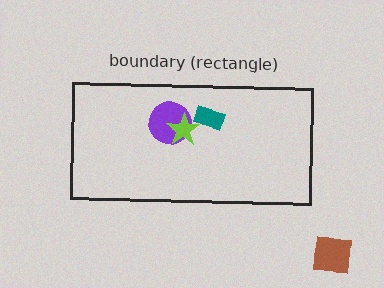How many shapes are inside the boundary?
3 inside, 1 outside.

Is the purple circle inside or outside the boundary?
Inside.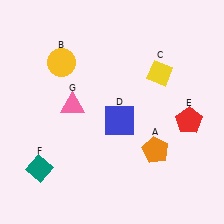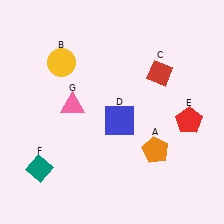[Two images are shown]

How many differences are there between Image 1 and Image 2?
There is 1 difference between the two images.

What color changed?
The diamond (C) changed from yellow in Image 1 to red in Image 2.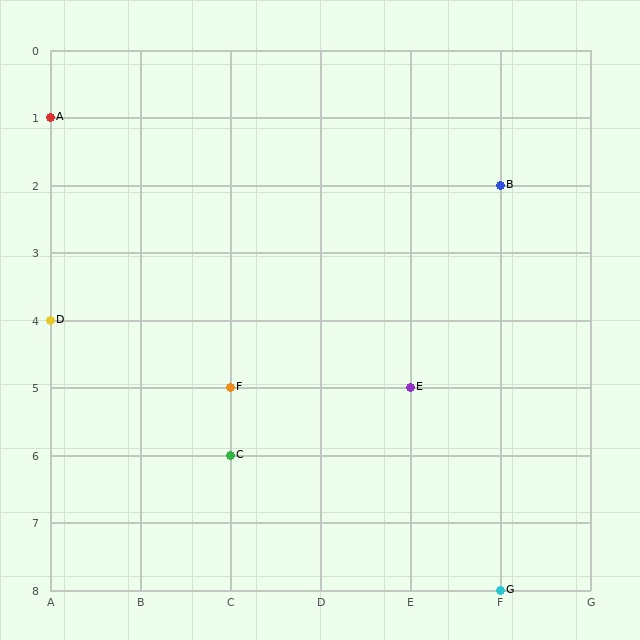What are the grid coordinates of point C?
Point C is at grid coordinates (C, 6).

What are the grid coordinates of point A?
Point A is at grid coordinates (A, 1).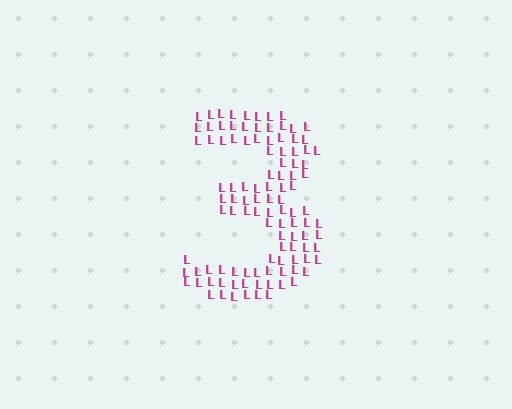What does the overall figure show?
The overall figure shows the digit 3.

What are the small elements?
The small elements are letter L's.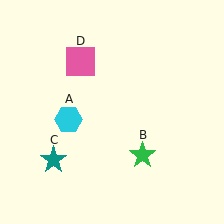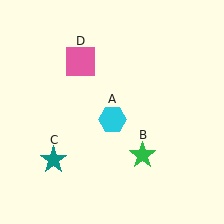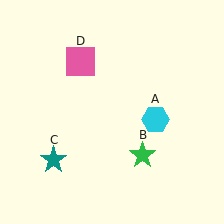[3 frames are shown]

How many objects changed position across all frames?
1 object changed position: cyan hexagon (object A).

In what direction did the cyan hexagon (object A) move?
The cyan hexagon (object A) moved right.